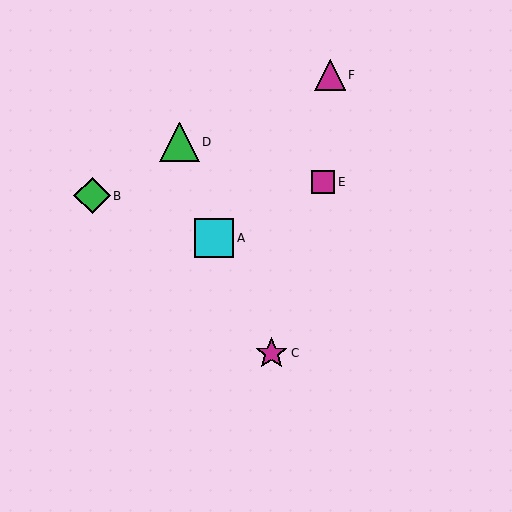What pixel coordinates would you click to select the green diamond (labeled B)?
Click at (92, 196) to select the green diamond B.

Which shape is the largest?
The green triangle (labeled D) is the largest.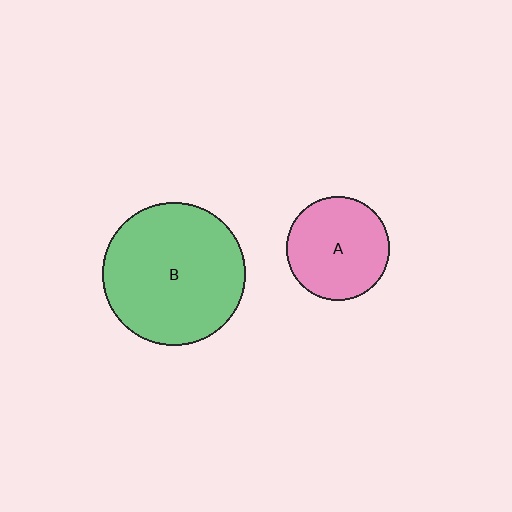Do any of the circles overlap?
No, none of the circles overlap.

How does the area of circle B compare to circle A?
Approximately 1.9 times.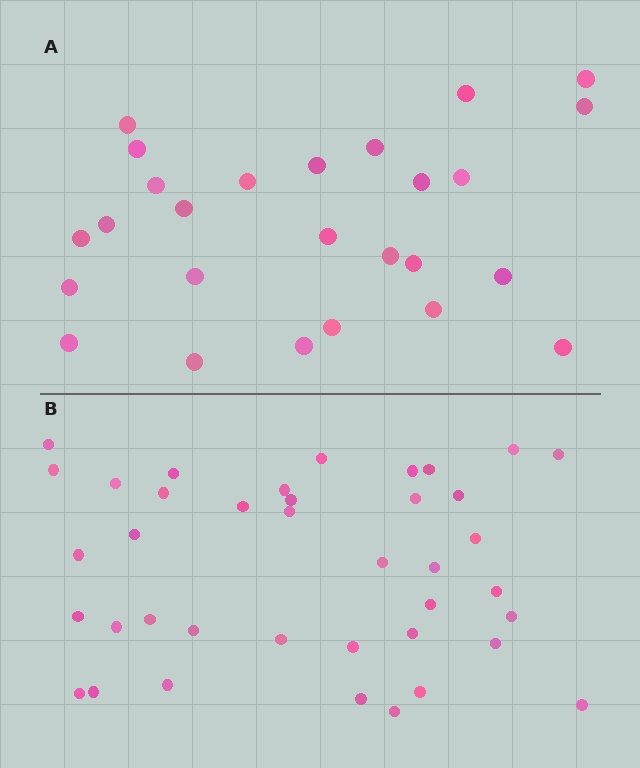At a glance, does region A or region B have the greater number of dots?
Region B (the bottom region) has more dots.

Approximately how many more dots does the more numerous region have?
Region B has approximately 15 more dots than region A.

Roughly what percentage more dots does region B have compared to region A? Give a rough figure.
About 50% more.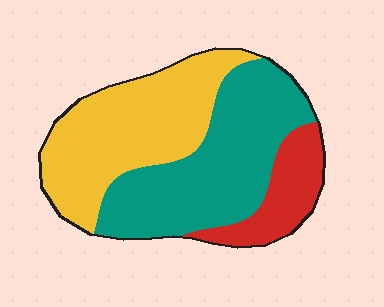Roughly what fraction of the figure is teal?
Teal covers about 45% of the figure.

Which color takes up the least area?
Red, at roughly 15%.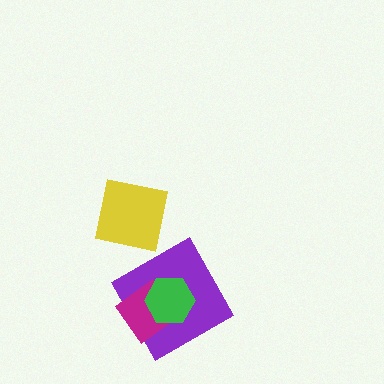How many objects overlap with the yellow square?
0 objects overlap with the yellow square.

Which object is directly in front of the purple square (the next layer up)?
The magenta diamond is directly in front of the purple square.